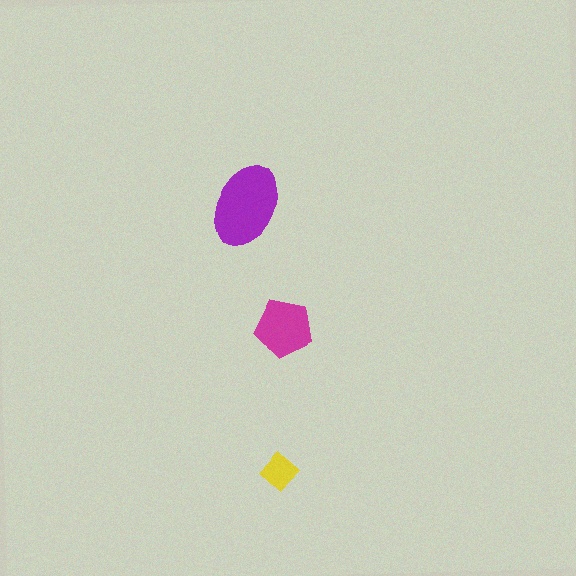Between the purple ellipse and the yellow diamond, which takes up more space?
The purple ellipse.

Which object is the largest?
The purple ellipse.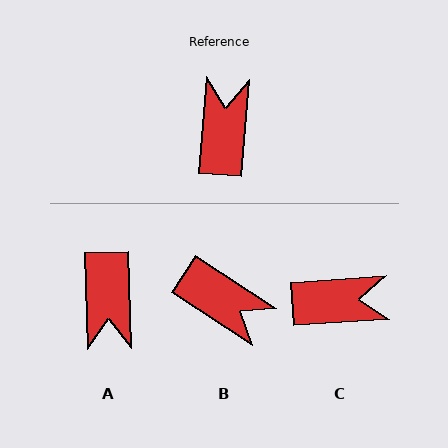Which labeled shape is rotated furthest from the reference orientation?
A, about 174 degrees away.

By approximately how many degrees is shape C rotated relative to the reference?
Approximately 81 degrees clockwise.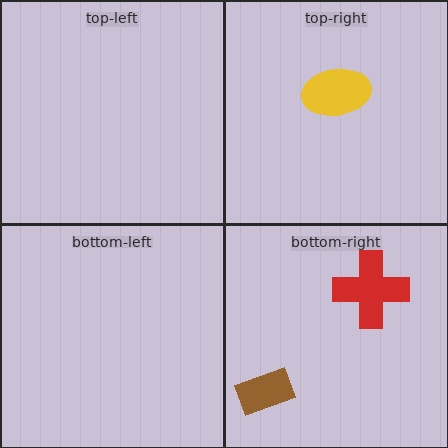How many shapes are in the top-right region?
1.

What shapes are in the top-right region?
The yellow ellipse.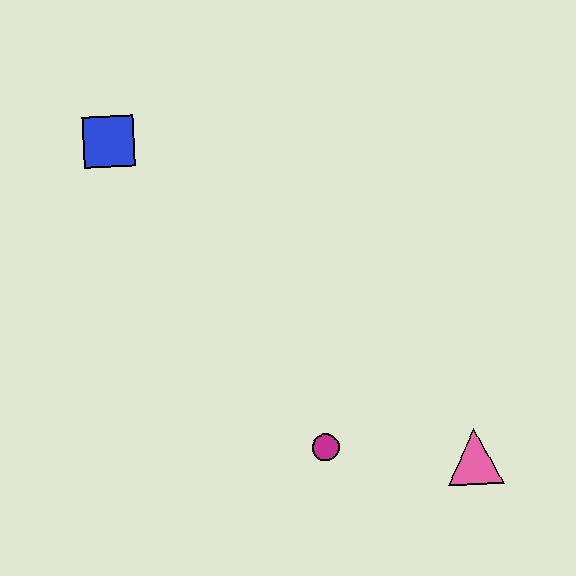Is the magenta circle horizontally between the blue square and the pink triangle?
Yes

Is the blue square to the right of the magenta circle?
No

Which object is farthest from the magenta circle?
The blue square is farthest from the magenta circle.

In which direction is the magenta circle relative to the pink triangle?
The magenta circle is to the left of the pink triangle.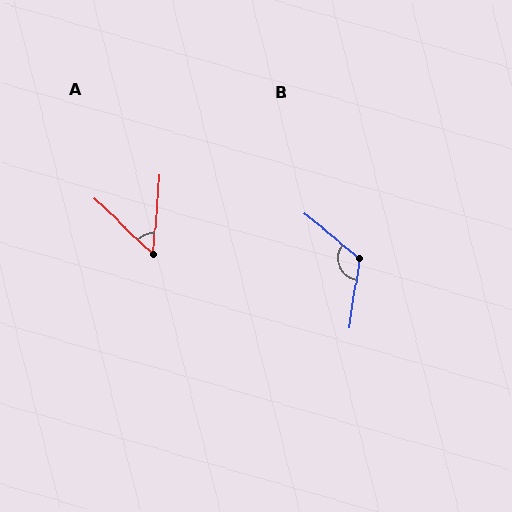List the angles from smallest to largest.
A (51°), B (121°).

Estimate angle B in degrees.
Approximately 121 degrees.